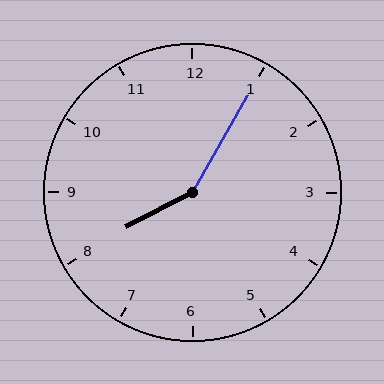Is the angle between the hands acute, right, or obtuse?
It is obtuse.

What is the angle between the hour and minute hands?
Approximately 148 degrees.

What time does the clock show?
8:05.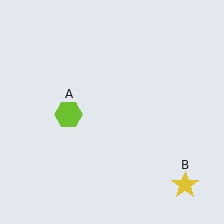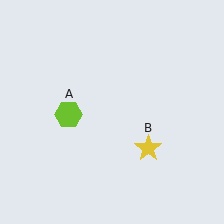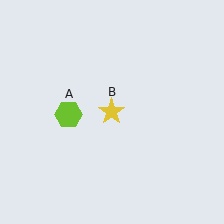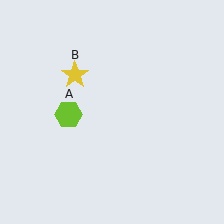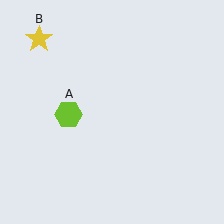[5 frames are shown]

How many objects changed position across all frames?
1 object changed position: yellow star (object B).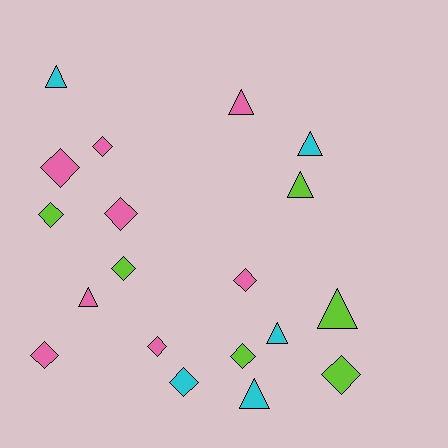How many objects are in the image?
There are 19 objects.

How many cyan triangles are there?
There are 4 cyan triangles.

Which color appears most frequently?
Pink, with 8 objects.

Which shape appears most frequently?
Diamond, with 11 objects.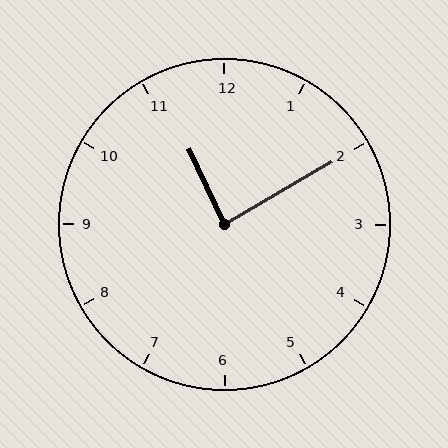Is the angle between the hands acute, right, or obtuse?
It is right.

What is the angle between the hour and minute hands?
Approximately 85 degrees.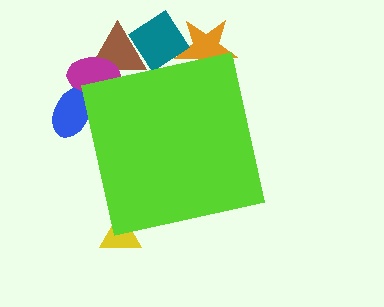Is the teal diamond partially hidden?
Yes, the teal diamond is partially hidden behind the lime square.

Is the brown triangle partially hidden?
Yes, the brown triangle is partially hidden behind the lime square.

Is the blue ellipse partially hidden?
Yes, the blue ellipse is partially hidden behind the lime square.